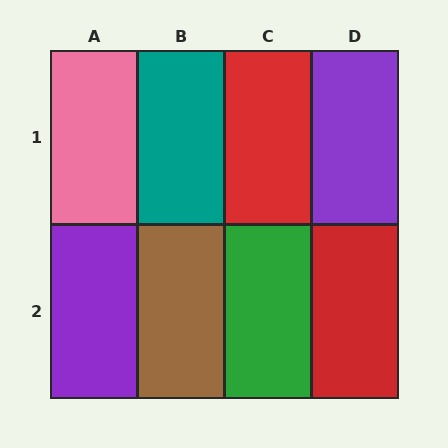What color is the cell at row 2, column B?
Brown.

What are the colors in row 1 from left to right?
Pink, teal, red, purple.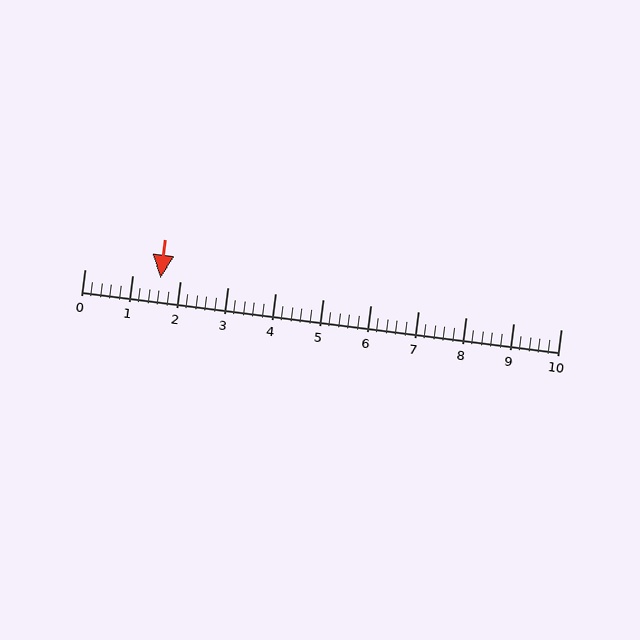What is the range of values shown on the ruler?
The ruler shows values from 0 to 10.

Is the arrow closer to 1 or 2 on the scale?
The arrow is closer to 2.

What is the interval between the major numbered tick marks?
The major tick marks are spaced 1 units apart.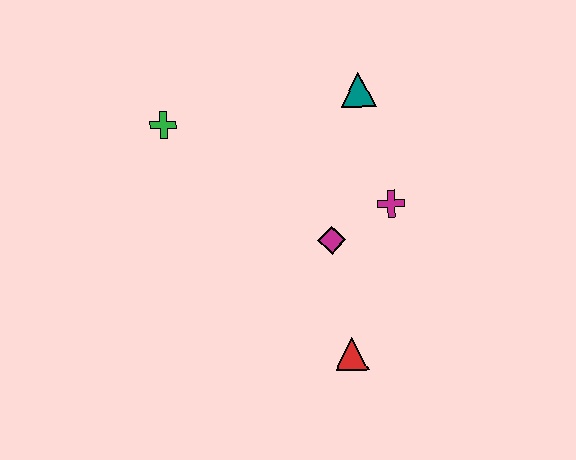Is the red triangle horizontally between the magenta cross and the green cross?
Yes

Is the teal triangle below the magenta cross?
No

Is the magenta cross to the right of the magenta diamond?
Yes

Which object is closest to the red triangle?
The magenta diamond is closest to the red triangle.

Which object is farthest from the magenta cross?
The green cross is farthest from the magenta cross.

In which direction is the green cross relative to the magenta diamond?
The green cross is to the left of the magenta diamond.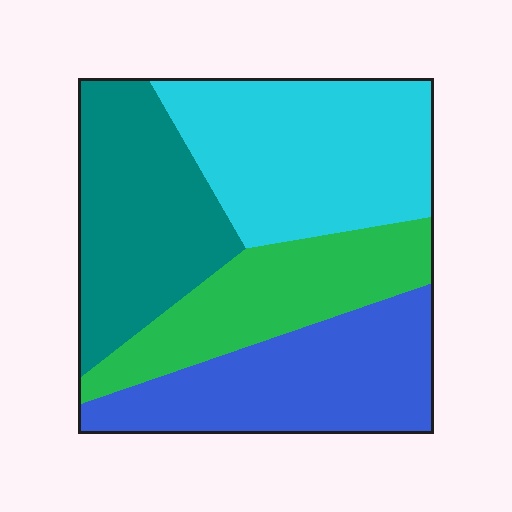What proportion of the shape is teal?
Teal covers roughly 25% of the shape.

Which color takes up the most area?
Cyan, at roughly 30%.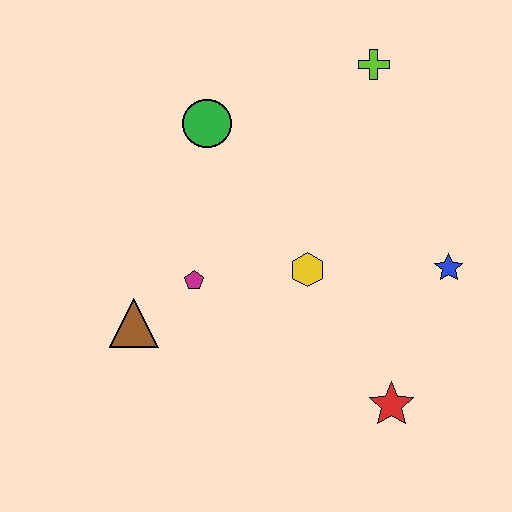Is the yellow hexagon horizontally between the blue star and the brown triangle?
Yes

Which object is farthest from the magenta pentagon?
The lime cross is farthest from the magenta pentagon.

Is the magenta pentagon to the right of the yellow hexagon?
No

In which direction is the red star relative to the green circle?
The red star is below the green circle.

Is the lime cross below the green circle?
No